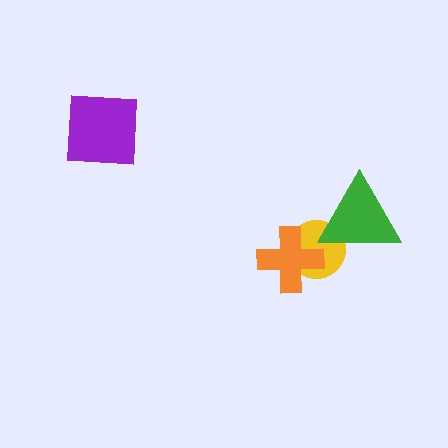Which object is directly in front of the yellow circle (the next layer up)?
The orange cross is directly in front of the yellow circle.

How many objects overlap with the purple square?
0 objects overlap with the purple square.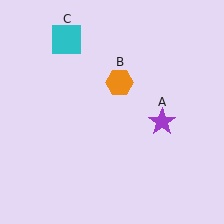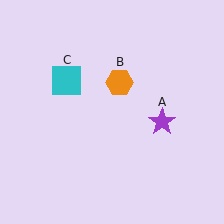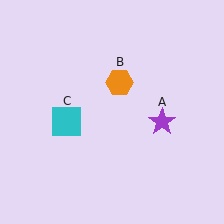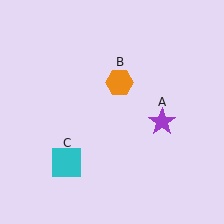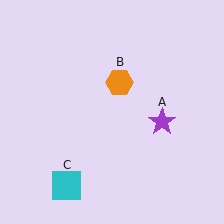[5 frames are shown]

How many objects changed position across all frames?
1 object changed position: cyan square (object C).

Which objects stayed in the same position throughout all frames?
Purple star (object A) and orange hexagon (object B) remained stationary.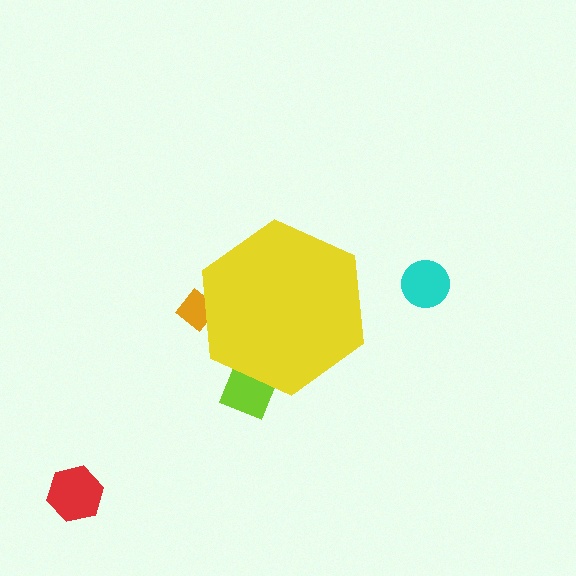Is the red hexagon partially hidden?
No, the red hexagon is fully visible.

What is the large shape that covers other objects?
A yellow hexagon.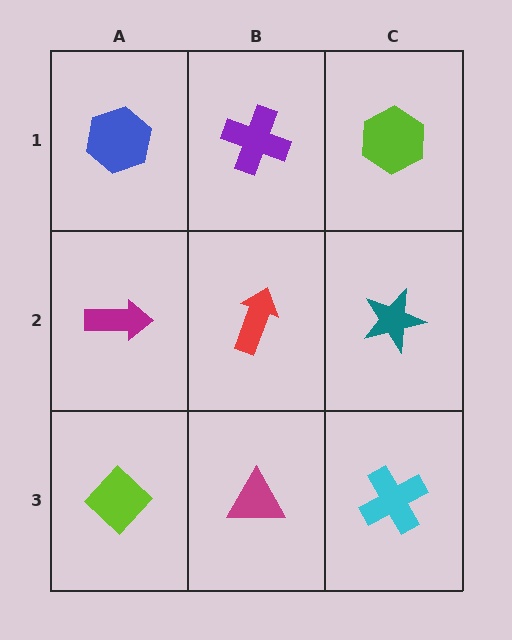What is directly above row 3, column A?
A magenta arrow.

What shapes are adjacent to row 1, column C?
A teal star (row 2, column C), a purple cross (row 1, column B).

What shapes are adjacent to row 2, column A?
A blue hexagon (row 1, column A), a lime diamond (row 3, column A), a red arrow (row 2, column B).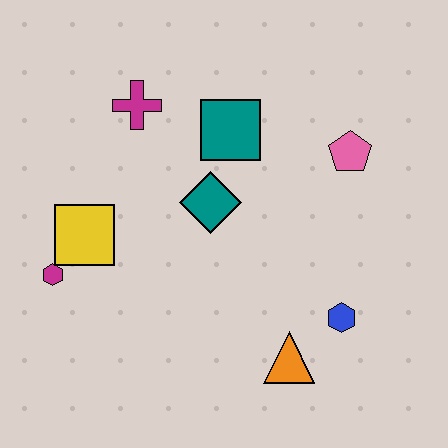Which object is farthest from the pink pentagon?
The magenta hexagon is farthest from the pink pentagon.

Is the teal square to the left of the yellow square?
No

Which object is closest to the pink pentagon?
The teal square is closest to the pink pentagon.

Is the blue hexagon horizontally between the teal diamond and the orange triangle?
No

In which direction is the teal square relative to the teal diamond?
The teal square is above the teal diamond.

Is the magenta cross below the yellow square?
No